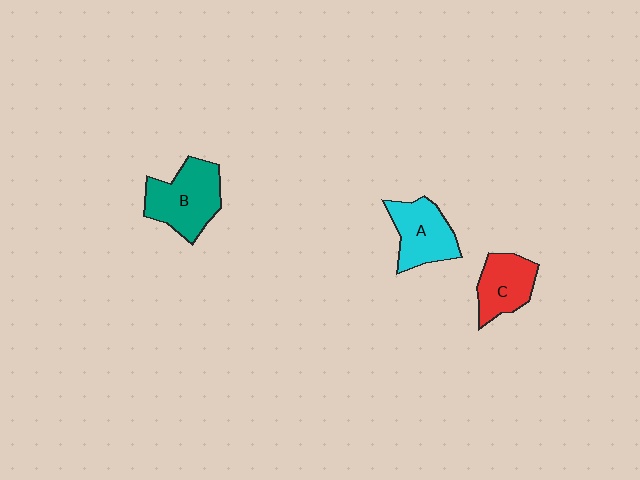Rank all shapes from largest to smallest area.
From largest to smallest: B (teal), A (cyan), C (red).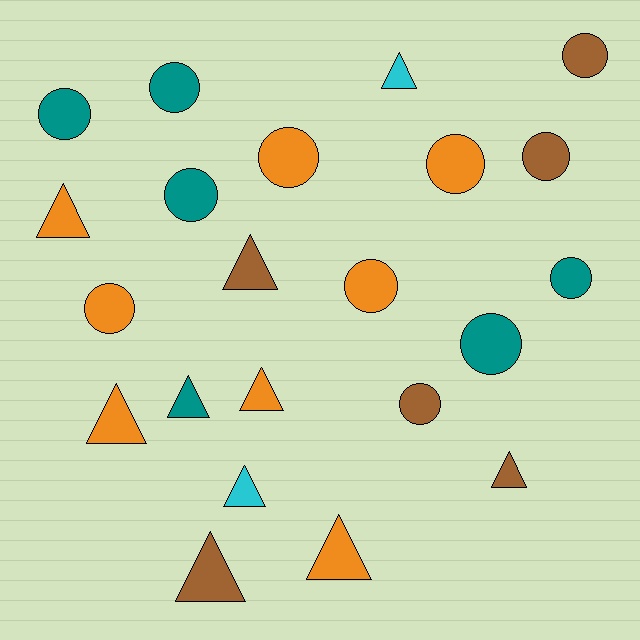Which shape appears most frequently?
Circle, with 12 objects.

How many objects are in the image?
There are 22 objects.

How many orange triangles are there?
There are 4 orange triangles.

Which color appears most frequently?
Orange, with 8 objects.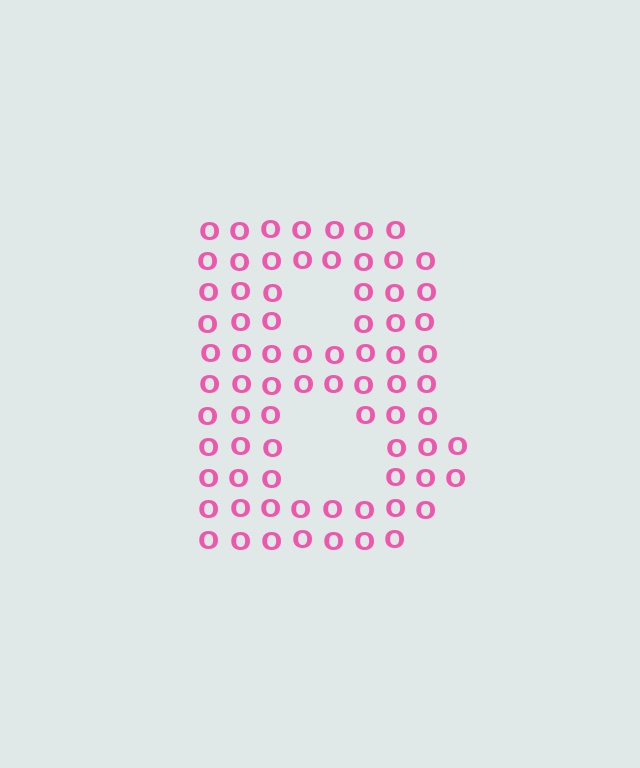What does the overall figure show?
The overall figure shows the letter B.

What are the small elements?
The small elements are letter O's.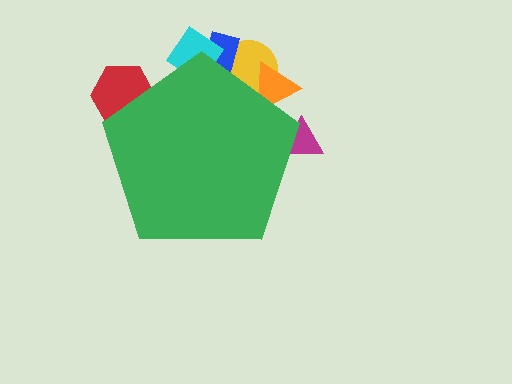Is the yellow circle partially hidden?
Yes, the yellow circle is partially hidden behind the green pentagon.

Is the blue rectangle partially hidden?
Yes, the blue rectangle is partially hidden behind the green pentagon.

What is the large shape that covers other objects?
A green pentagon.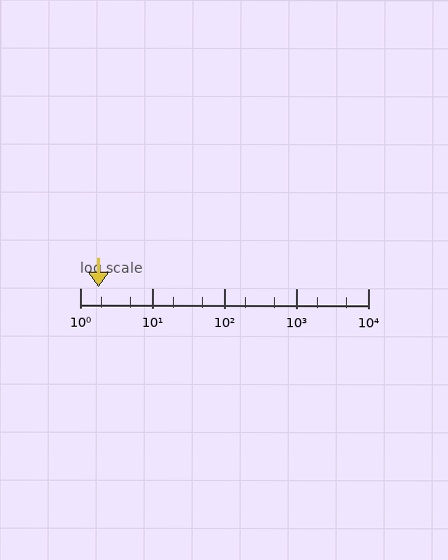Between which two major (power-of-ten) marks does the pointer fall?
The pointer is between 1 and 10.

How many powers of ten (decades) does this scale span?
The scale spans 4 decades, from 1 to 10000.